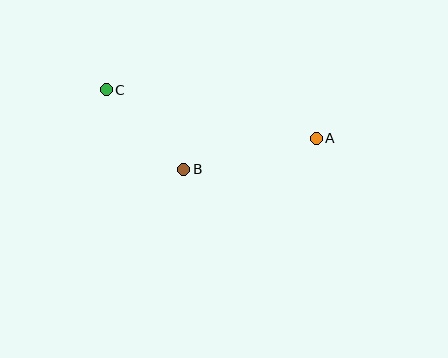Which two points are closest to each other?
Points B and C are closest to each other.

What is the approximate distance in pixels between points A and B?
The distance between A and B is approximately 137 pixels.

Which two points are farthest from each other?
Points A and C are farthest from each other.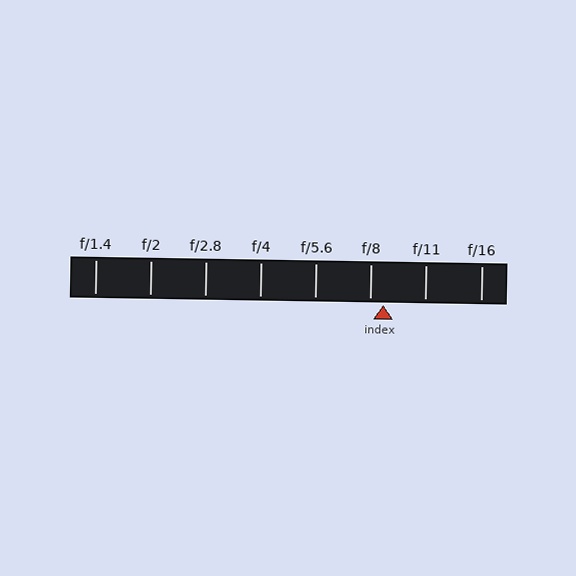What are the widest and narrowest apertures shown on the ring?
The widest aperture shown is f/1.4 and the narrowest is f/16.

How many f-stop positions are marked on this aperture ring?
There are 8 f-stop positions marked.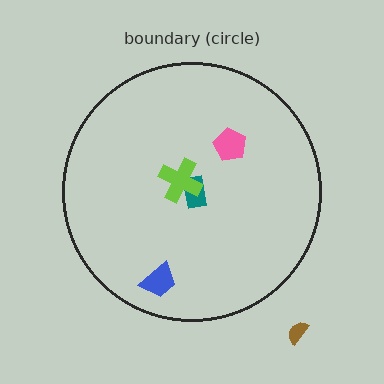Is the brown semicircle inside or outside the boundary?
Outside.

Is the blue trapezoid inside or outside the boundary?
Inside.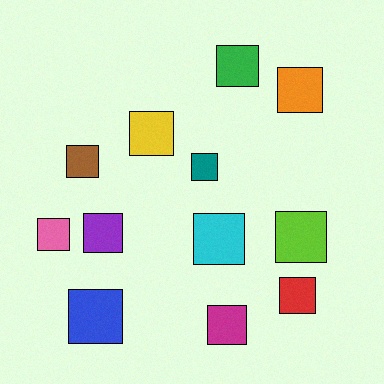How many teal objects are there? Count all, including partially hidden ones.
There is 1 teal object.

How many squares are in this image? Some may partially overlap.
There are 12 squares.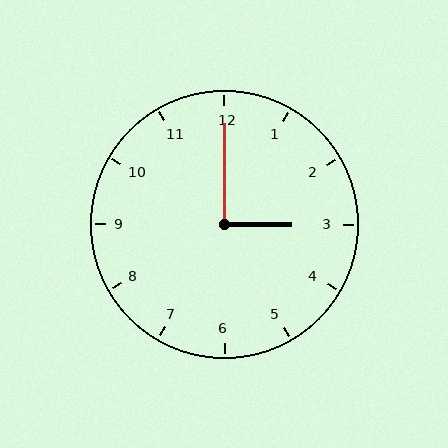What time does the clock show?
3:00.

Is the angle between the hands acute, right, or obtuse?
It is right.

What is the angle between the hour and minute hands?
Approximately 90 degrees.